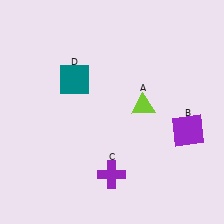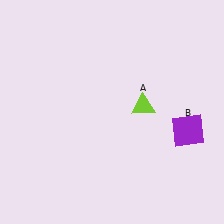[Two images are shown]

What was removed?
The teal square (D), the purple cross (C) were removed in Image 2.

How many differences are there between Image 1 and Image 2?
There are 2 differences between the two images.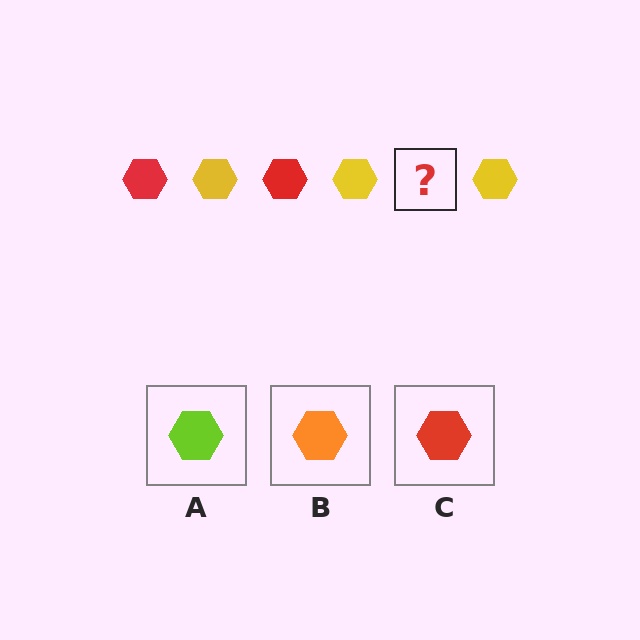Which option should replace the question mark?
Option C.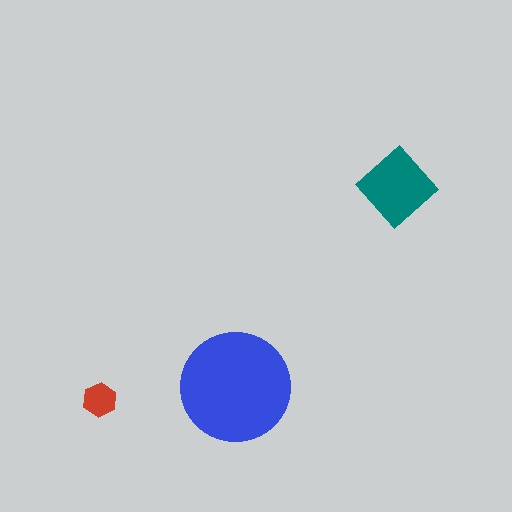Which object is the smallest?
The red hexagon.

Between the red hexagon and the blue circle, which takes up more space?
The blue circle.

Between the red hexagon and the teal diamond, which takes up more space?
The teal diamond.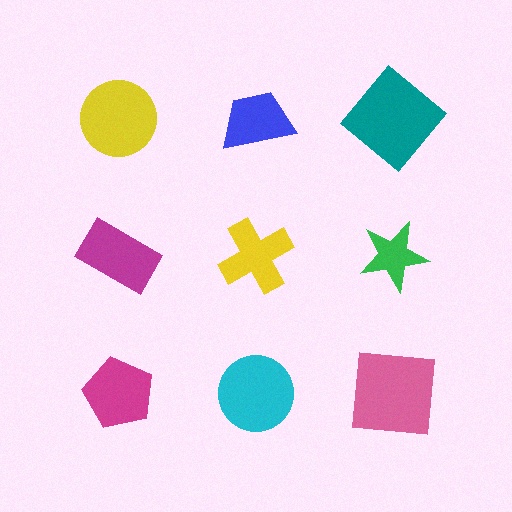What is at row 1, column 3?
A teal diamond.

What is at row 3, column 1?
A magenta pentagon.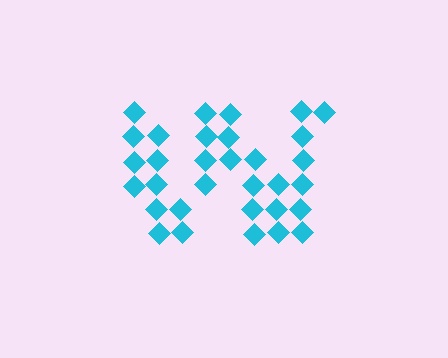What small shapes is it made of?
It is made of small diamonds.